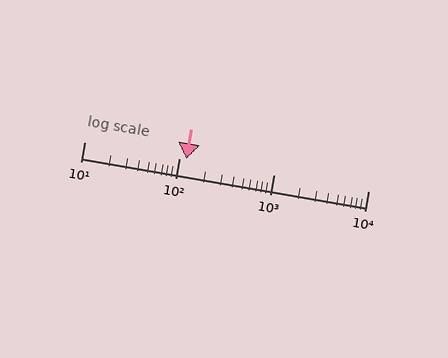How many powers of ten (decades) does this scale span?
The scale spans 3 decades, from 10 to 10000.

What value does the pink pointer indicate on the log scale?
The pointer indicates approximately 120.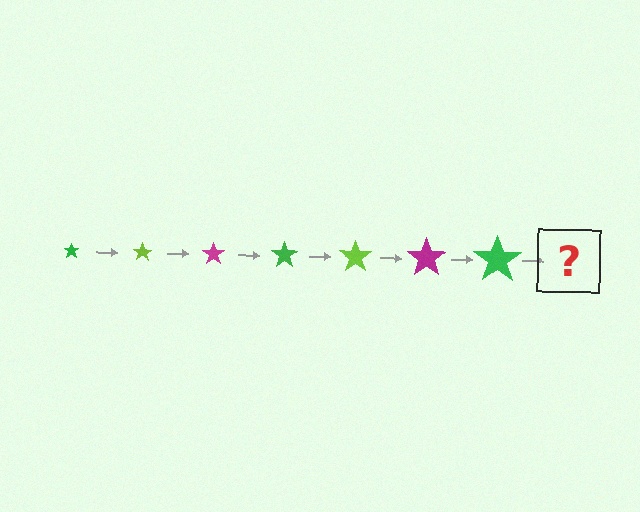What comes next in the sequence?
The next element should be a lime star, larger than the previous one.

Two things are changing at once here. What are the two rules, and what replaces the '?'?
The two rules are that the star grows larger each step and the color cycles through green, lime, and magenta. The '?' should be a lime star, larger than the previous one.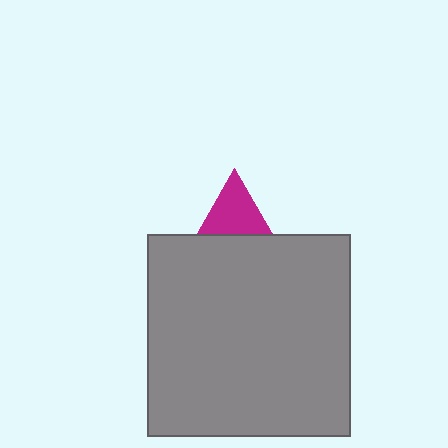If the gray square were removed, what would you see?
You would see the complete magenta triangle.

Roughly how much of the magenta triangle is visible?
A small part of it is visible (roughly 36%).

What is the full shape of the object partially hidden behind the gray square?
The partially hidden object is a magenta triangle.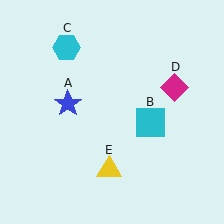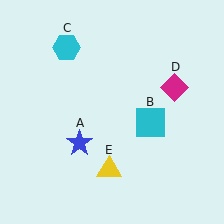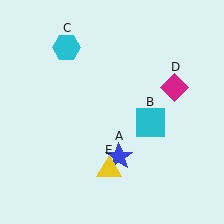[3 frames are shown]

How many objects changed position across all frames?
1 object changed position: blue star (object A).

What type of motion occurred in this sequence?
The blue star (object A) rotated counterclockwise around the center of the scene.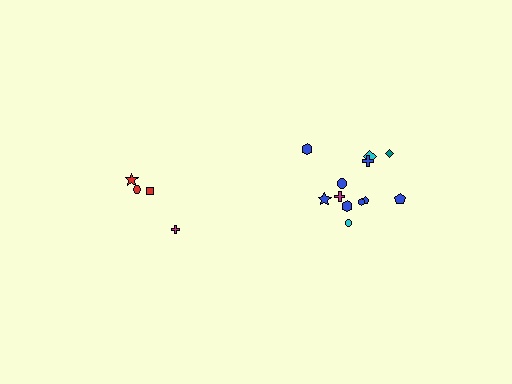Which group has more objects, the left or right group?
The right group.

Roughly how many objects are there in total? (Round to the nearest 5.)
Roughly 15 objects in total.